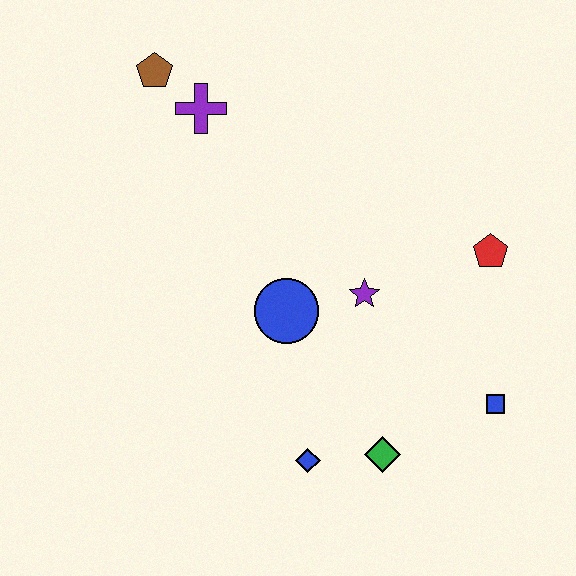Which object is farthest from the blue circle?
The brown pentagon is farthest from the blue circle.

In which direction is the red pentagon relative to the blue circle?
The red pentagon is to the right of the blue circle.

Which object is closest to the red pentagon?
The purple star is closest to the red pentagon.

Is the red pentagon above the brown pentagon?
No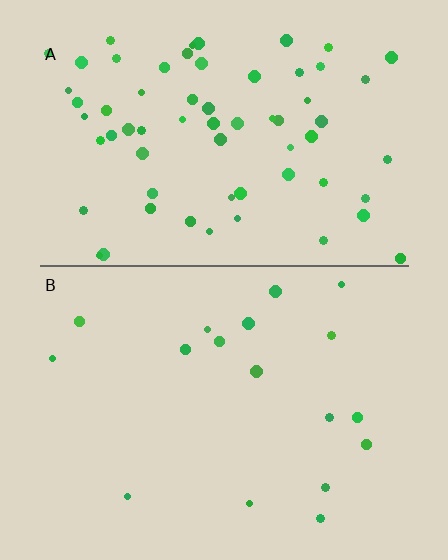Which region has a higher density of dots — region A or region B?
A (the top).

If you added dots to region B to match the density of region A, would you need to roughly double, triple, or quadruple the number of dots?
Approximately quadruple.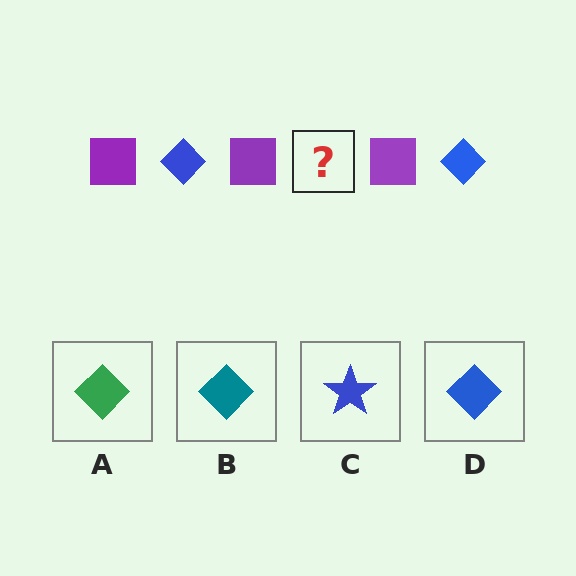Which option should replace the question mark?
Option D.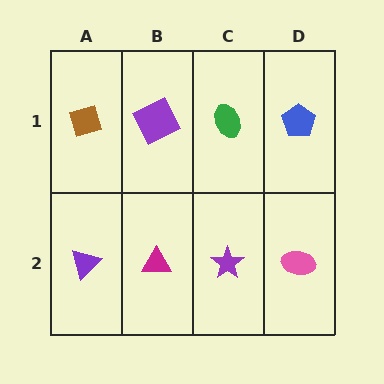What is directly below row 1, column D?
A pink ellipse.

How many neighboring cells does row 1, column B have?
3.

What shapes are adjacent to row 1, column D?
A pink ellipse (row 2, column D), a green ellipse (row 1, column C).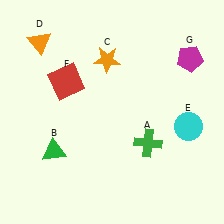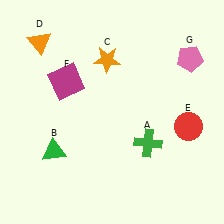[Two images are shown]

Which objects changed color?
E changed from cyan to red. F changed from red to magenta. G changed from magenta to pink.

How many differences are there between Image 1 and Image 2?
There are 3 differences between the two images.